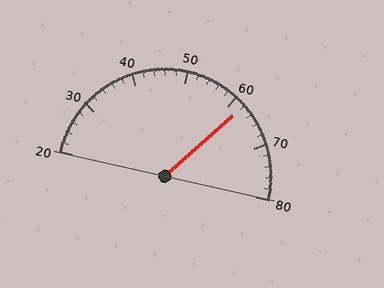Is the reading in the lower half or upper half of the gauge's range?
The reading is in the upper half of the range (20 to 80).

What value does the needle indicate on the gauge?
The needle indicates approximately 62.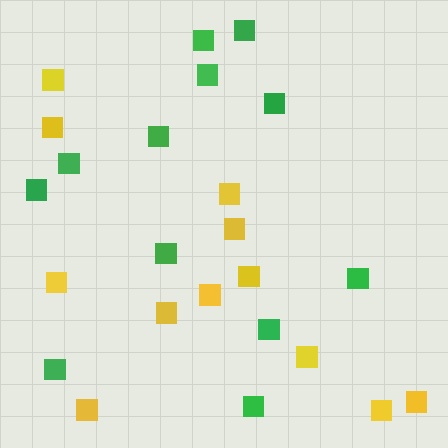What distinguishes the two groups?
There are 2 groups: one group of green squares (12) and one group of yellow squares (12).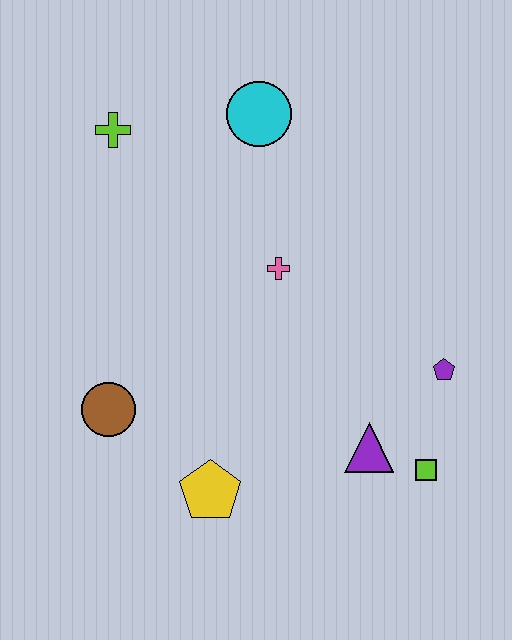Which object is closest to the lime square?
The purple triangle is closest to the lime square.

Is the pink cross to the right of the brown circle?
Yes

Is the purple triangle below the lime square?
No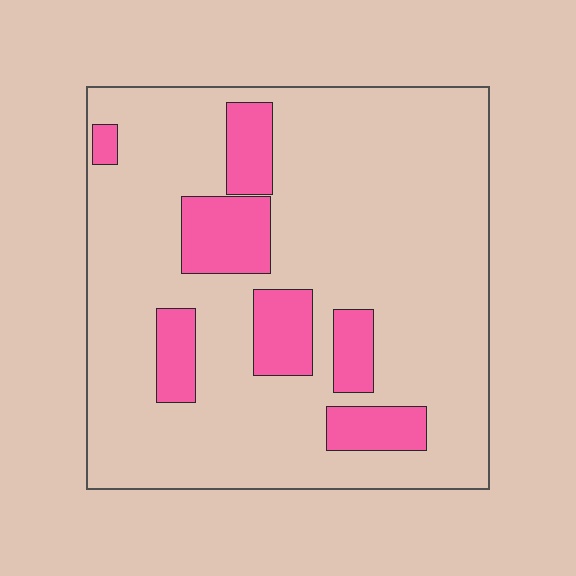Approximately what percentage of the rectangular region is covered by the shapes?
Approximately 20%.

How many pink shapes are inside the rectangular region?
7.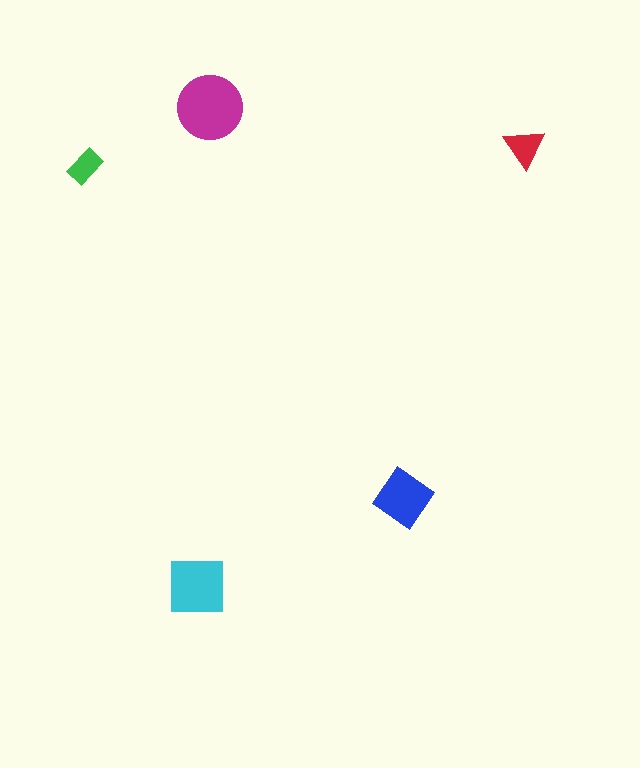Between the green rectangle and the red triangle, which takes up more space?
The red triangle.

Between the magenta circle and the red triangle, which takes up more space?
The magenta circle.